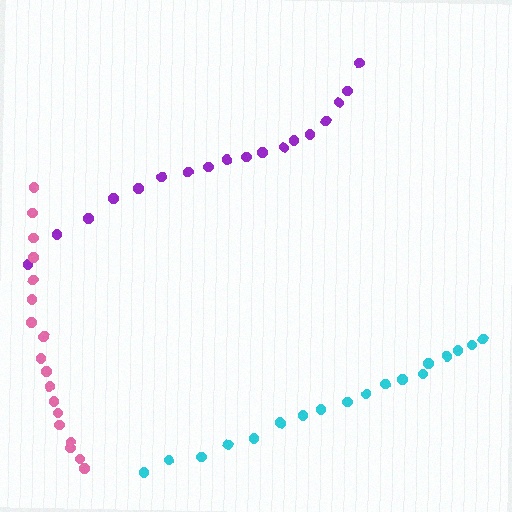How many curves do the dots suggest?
There are 3 distinct paths.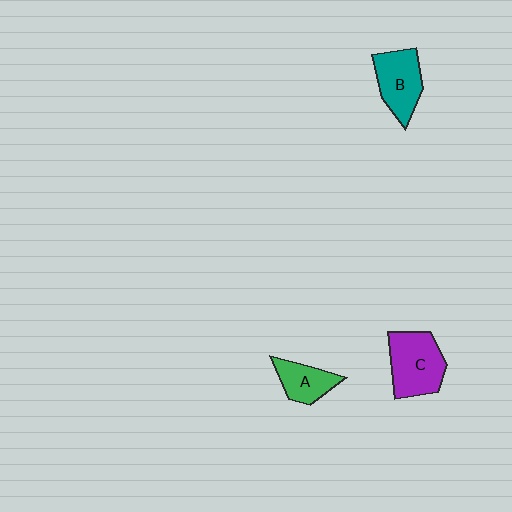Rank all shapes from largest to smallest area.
From largest to smallest: C (purple), B (teal), A (green).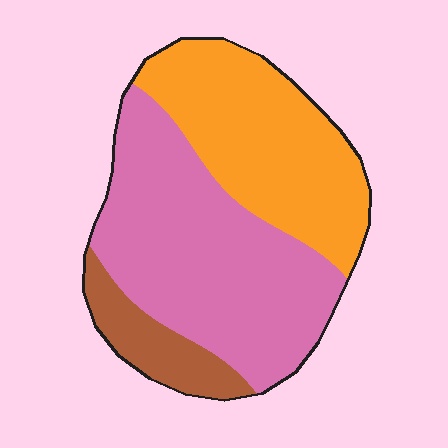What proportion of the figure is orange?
Orange takes up about three eighths (3/8) of the figure.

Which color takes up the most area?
Pink, at roughly 50%.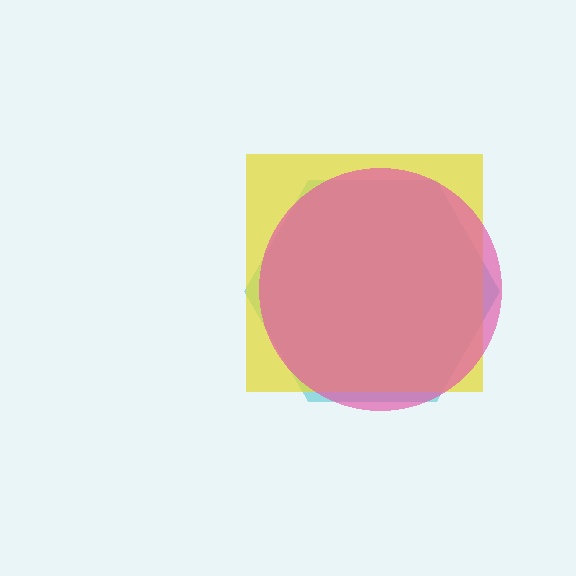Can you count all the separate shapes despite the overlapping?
Yes, there are 3 separate shapes.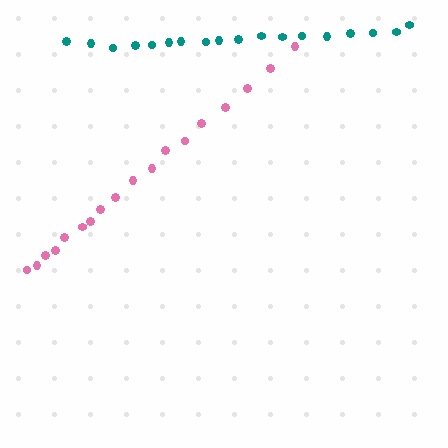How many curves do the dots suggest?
There are 2 distinct paths.